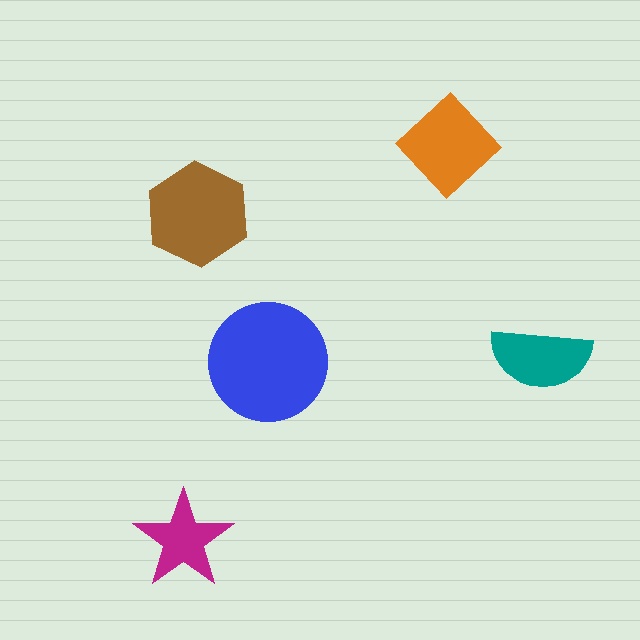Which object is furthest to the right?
The teal semicircle is rightmost.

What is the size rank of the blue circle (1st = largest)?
1st.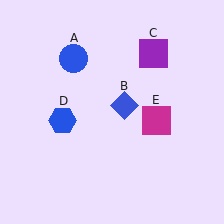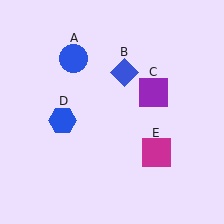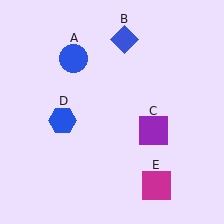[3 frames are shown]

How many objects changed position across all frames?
3 objects changed position: blue diamond (object B), purple square (object C), magenta square (object E).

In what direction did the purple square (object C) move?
The purple square (object C) moved down.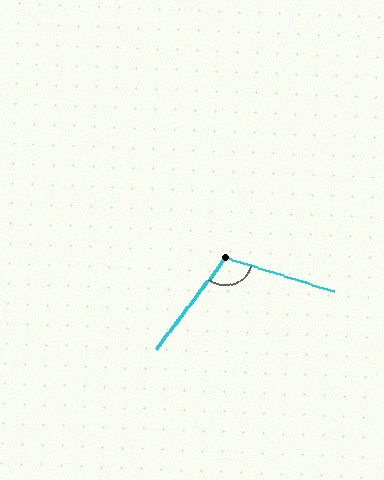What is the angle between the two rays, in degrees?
Approximately 110 degrees.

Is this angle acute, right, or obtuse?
It is obtuse.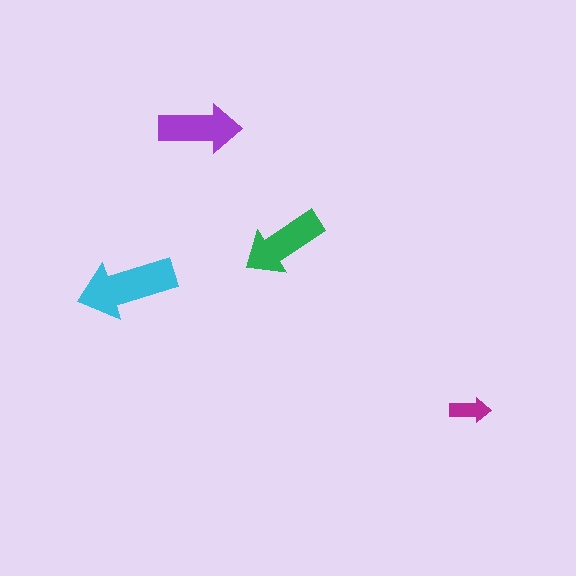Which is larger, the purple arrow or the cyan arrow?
The cyan one.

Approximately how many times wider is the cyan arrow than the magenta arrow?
About 2.5 times wider.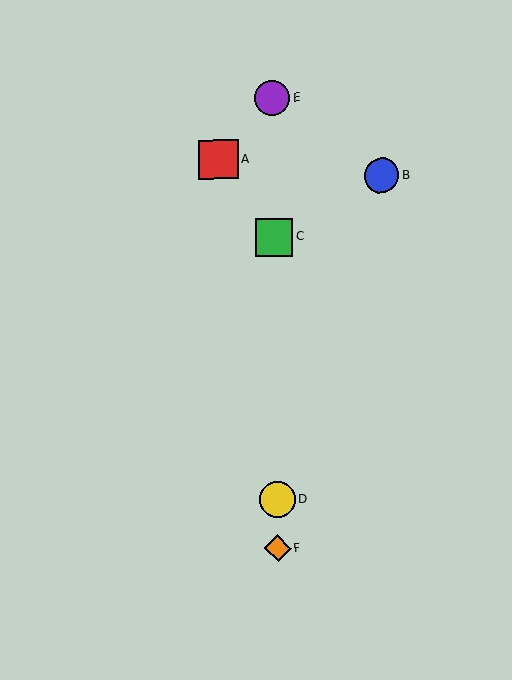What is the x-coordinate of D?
Object D is at x≈277.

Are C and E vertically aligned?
Yes, both are at x≈274.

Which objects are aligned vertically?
Objects C, D, E, F are aligned vertically.